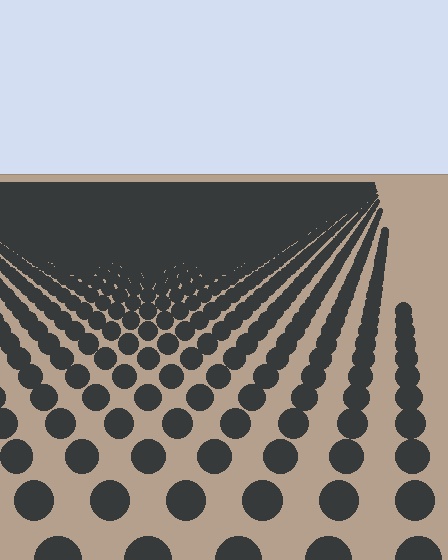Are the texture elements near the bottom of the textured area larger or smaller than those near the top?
Larger. Near the bottom, elements are closer to the viewer and appear at a bigger on-screen size.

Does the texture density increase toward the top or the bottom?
Density increases toward the top.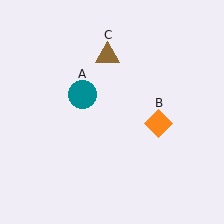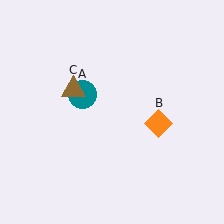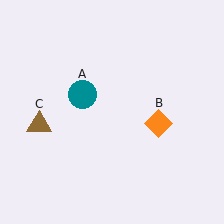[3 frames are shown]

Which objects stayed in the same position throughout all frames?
Teal circle (object A) and orange diamond (object B) remained stationary.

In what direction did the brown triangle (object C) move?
The brown triangle (object C) moved down and to the left.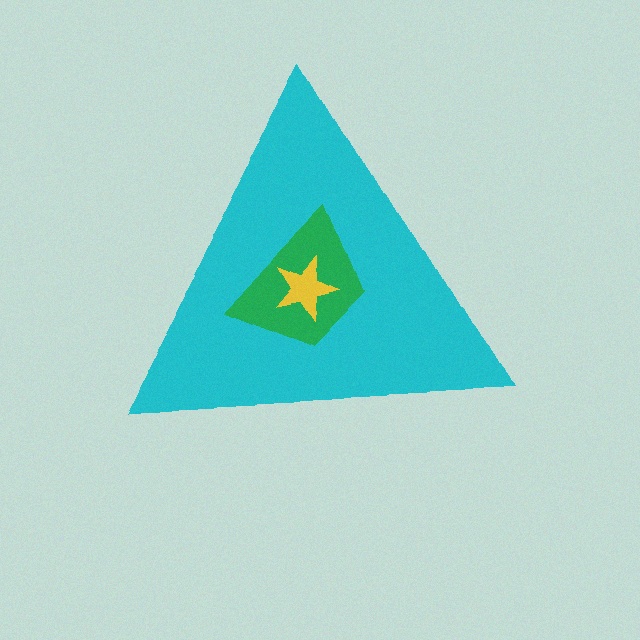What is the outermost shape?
The cyan triangle.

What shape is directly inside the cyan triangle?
The green trapezoid.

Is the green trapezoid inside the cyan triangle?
Yes.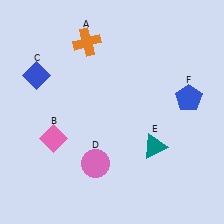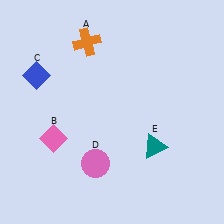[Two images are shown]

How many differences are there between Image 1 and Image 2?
There is 1 difference between the two images.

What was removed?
The blue pentagon (F) was removed in Image 2.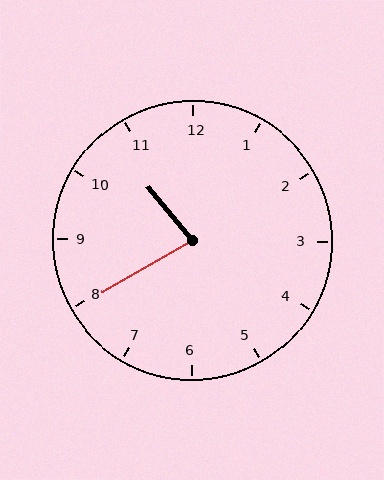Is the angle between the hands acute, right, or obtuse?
It is acute.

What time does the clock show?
10:40.